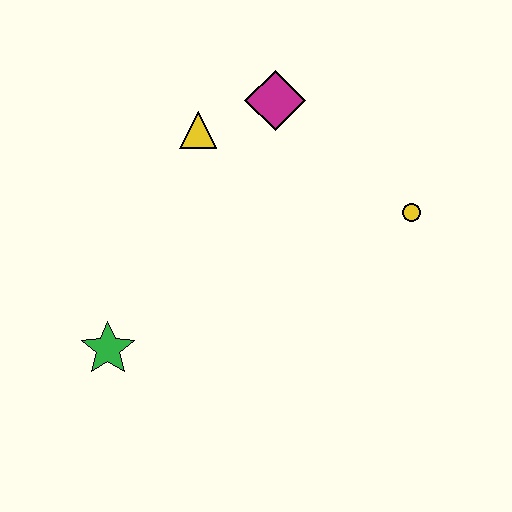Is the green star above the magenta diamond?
No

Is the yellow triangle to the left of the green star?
No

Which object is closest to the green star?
The yellow triangle is closest to the green star.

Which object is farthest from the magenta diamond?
The green star is farthest from the magenta diamond.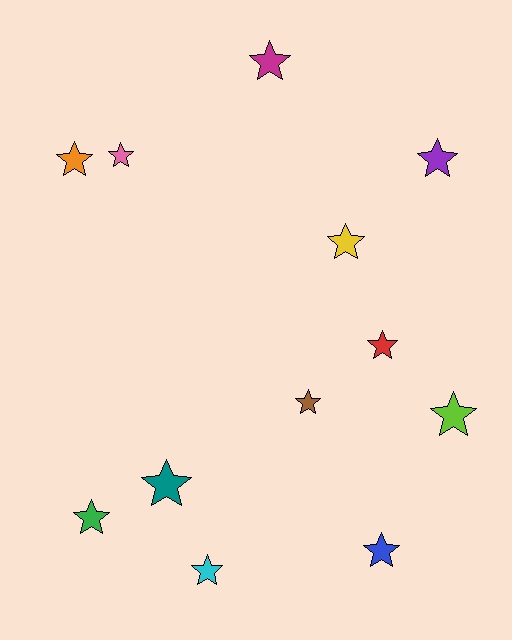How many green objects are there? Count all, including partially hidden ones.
There is 1 green object.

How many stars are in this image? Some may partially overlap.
There are 12 stars.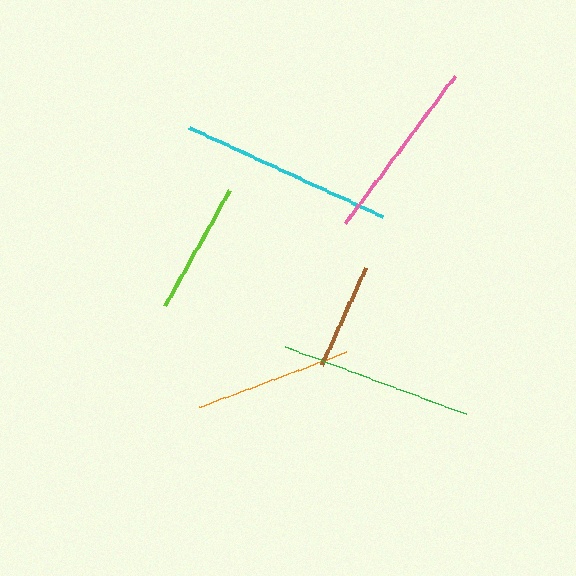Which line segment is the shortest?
The brown line is the shortest at approximately 106 pixels.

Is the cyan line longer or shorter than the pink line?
The cyan line is longer than the pink line.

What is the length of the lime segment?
The lime segment is approximately 132 pixels long.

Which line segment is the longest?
The cyan line is the longest at approximately 213 pixels.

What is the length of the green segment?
The green segment is approximately 193 pixels long.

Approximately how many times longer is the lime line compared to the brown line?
The lime line is approximately 1.2 times the length of the brown line.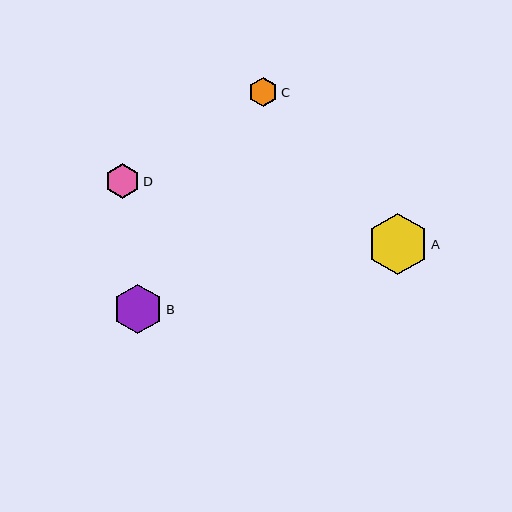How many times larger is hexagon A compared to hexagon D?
Hexagon A is approximately 1.7 times the size of hexagon D.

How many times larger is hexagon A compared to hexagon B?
Hexagon A is approximately 1.2 times the size of hexagon B.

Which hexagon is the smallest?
Hexagon C is the smallest with a size of approximately 29 pixels.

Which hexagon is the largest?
Hexagon A is the largest with a size of approximately 61 pixels.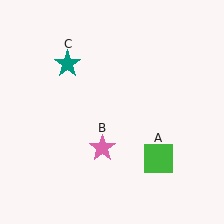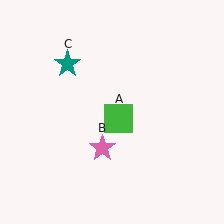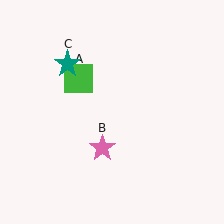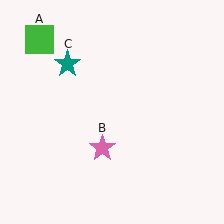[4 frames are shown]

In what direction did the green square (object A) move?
The green square (object A) moved up and to the left.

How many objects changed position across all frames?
1 object changed position: green square (object A).